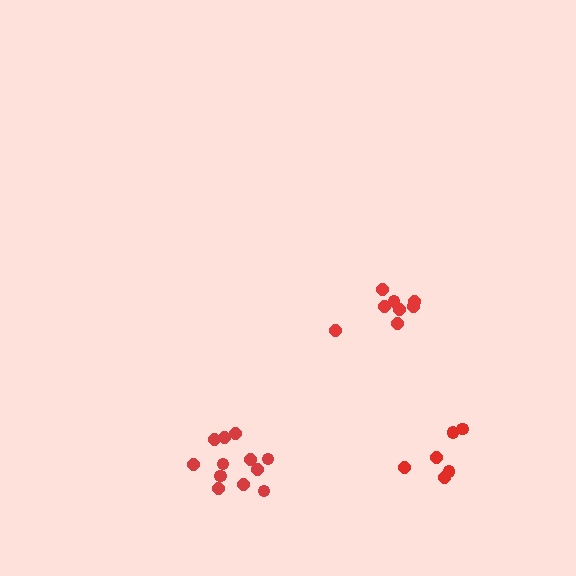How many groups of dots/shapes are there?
There are 3 groups.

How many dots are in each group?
Group 1: 6 dots, Group 2: 8 dots, Group 3: 12 dots (26 total).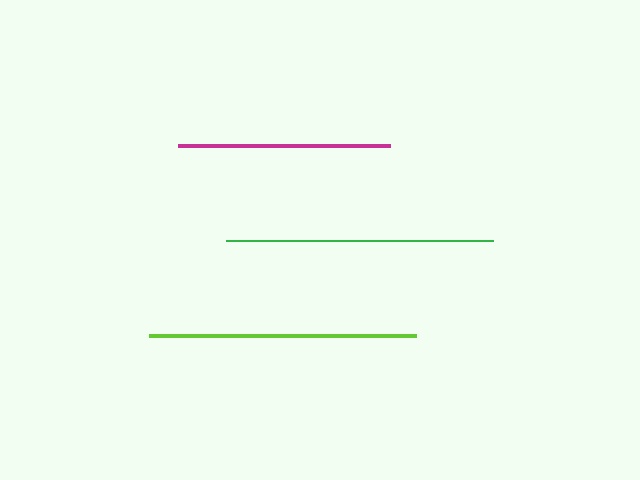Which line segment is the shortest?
The magenta line is the shortest at approximately 212 pixels.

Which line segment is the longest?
The green line is the longest at approximately 267 pixels.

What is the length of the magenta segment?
The magenta segment is approximately 212 pixels long.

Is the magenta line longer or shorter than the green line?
The green line is longer than the magenta line.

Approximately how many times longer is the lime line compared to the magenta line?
The lime line is approximately 1.3 times the length of the magenta line.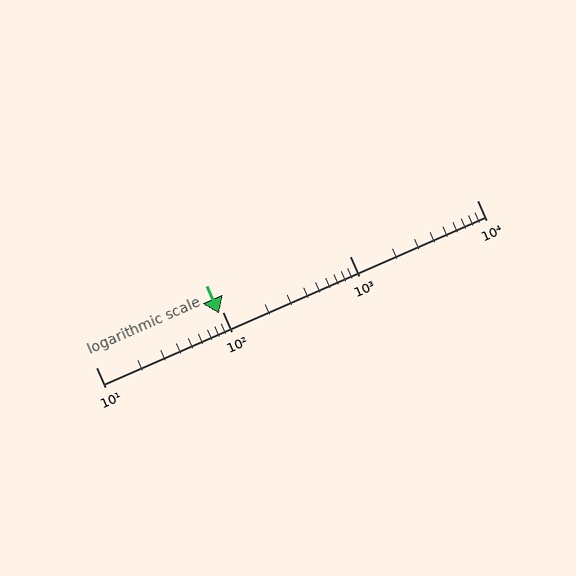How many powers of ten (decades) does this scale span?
The scale spans 3 decades, from 10 to 10000.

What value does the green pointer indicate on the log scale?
The pointer indicates approximately 93.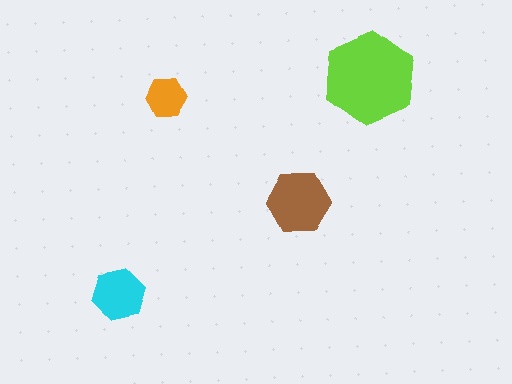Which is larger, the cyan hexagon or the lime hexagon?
The lime one.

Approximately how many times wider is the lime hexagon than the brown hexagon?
About 1.5 times wider.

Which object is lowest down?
The cyan hexagon is bottommost.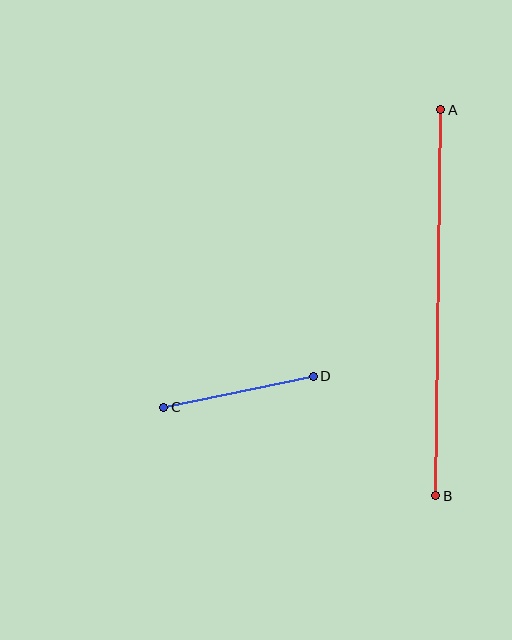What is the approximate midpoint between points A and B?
The midpoint is at approximately (438, 303) pixels.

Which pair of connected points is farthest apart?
Points A and B are farthest apart.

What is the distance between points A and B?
The distance is approximately 386 pixels.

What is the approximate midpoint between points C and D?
The midpoint is at approximately (239, 392) pixels.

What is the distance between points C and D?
The distance is approximately 153 pixels.